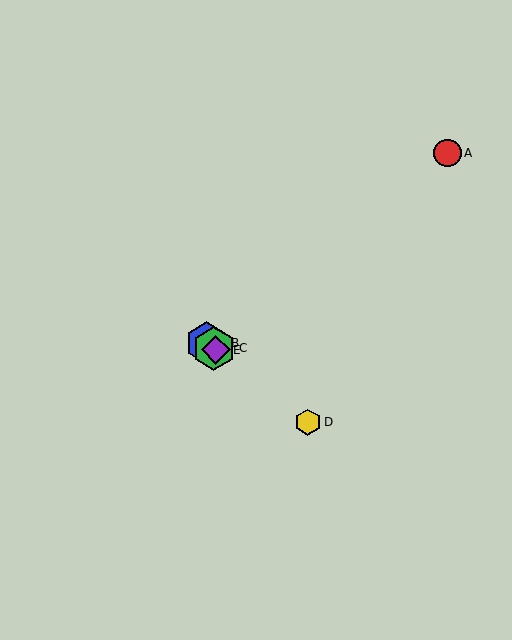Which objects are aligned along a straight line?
Objects B, C, D, E are aligned along a straight line.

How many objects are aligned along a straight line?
4 objects (B, C, D, E) are aligned along a straight line.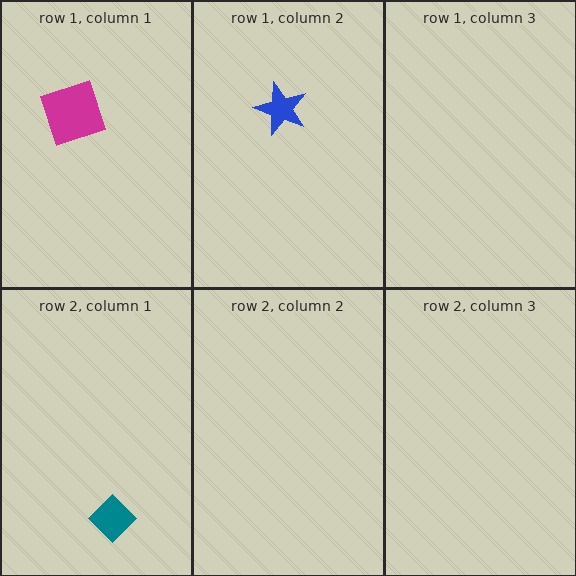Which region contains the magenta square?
The row 1, column 1 region.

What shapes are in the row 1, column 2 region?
The blue star.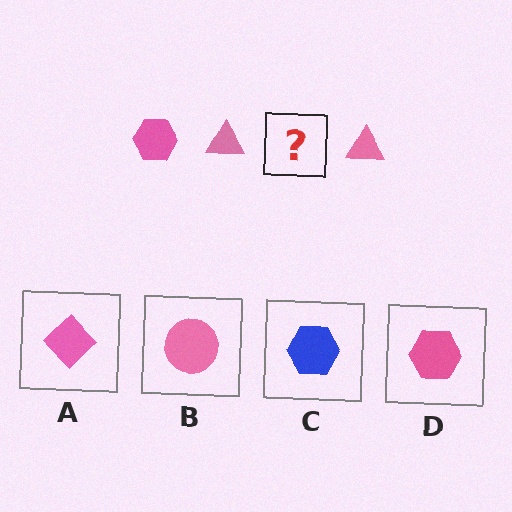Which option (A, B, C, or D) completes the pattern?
D.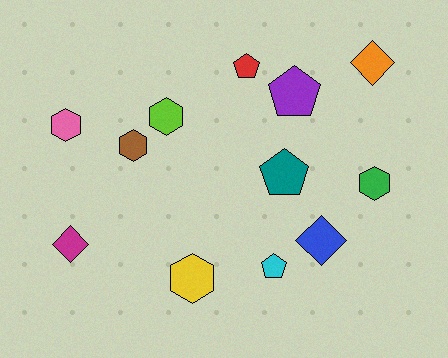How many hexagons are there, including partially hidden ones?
There are 5 hexagons.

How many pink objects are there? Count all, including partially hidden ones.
There is 1 pink object.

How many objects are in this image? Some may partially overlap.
There are 12 objects.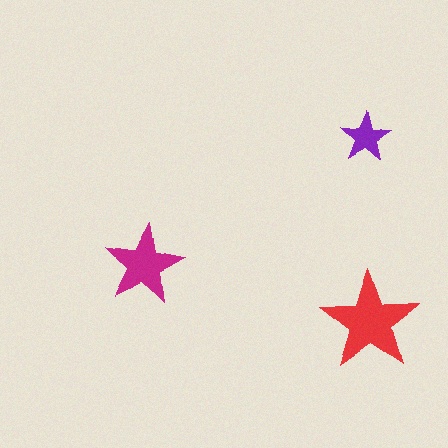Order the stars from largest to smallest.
the red one, the magenta one, the purple one.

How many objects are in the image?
There are 3 objects in the image.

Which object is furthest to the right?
The purple star is rightmost.